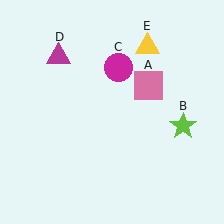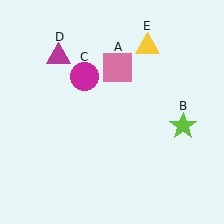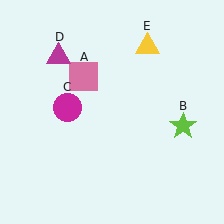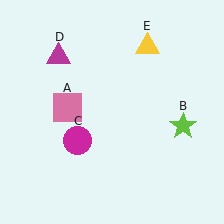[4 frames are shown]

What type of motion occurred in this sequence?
The pink square (object A), magenta circle (object C) rotated counterclockwise around the center of the scene.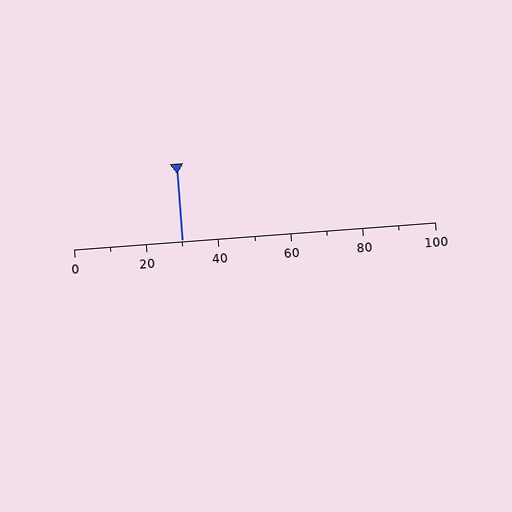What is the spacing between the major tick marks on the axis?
The major ticks are spaced 20 apart.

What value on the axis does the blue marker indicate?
The marker indicates approximately 30.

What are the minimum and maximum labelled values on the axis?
The axis runs from 0 to 100.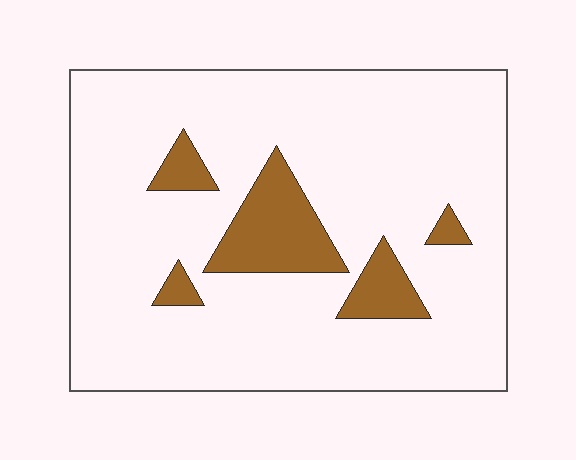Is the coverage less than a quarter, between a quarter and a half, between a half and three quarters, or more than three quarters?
Less than a quarter.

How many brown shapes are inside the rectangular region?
5.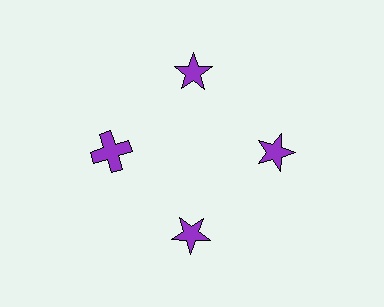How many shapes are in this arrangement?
There are 4 shapes arranged in a ring pattern.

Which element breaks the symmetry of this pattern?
The purple cross at roughly the 9 o'clock position breaks the symmetry. All other shapes are purple stars.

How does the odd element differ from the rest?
It has a different shape: cross instead of star.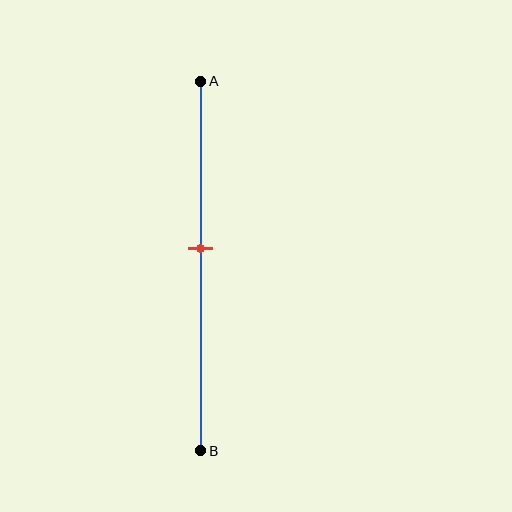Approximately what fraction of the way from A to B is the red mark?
The red mark is approximately 45% of the way from A to B.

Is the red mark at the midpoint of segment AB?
No, the mark is at about 45% from A, not at the 50% midpoint.